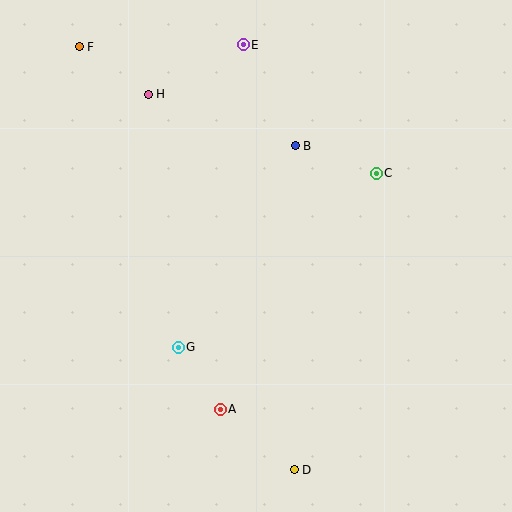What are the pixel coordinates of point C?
Point C is at (376, 173).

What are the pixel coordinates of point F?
Point F is at (79, 47).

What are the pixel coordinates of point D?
Point D is at (294, 470).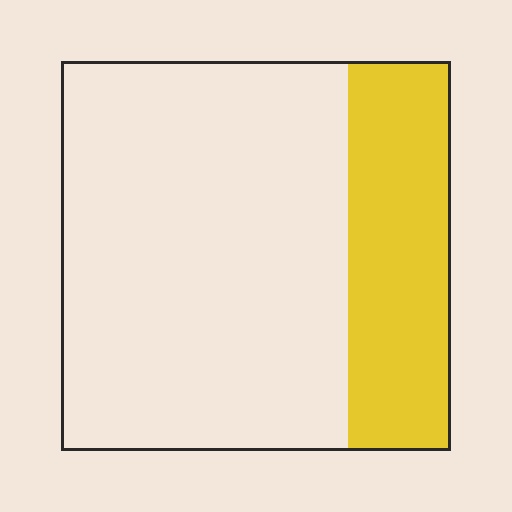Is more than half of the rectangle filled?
No.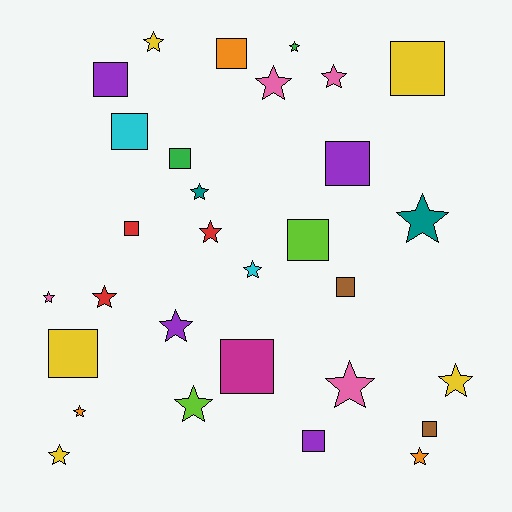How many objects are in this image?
There are 30 objects.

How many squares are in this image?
There are 13 squares.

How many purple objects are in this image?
There are 4 purple objects.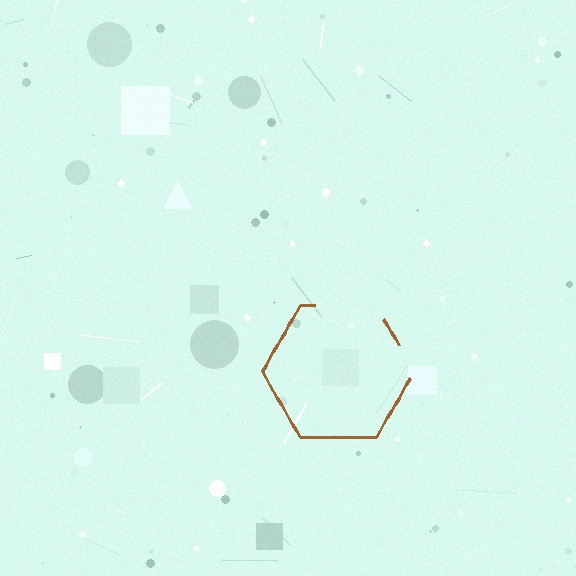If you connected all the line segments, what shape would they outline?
They would outline a hexagon.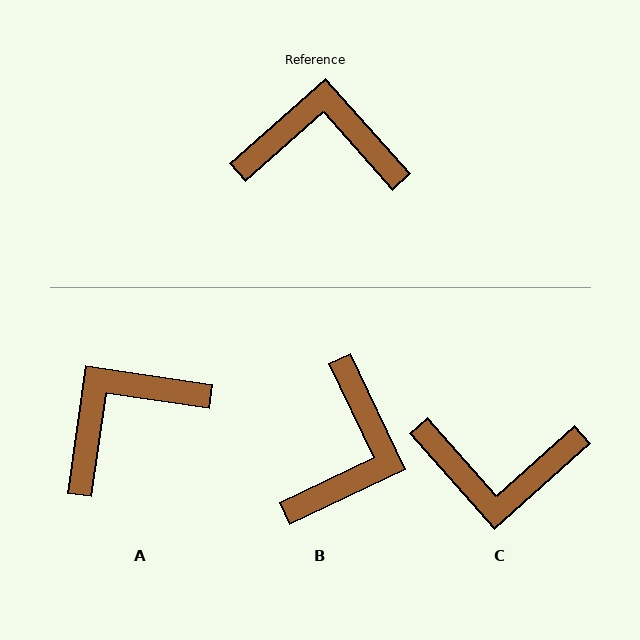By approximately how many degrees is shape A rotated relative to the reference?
Approximately 40 degrees counter-clockwise.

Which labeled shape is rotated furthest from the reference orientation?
C, about 180 degrees away.